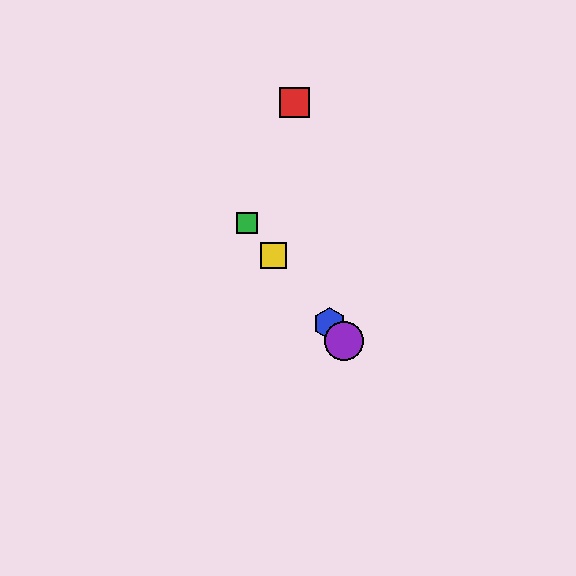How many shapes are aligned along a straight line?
4 shapes (the blue hexagon, the green square, the yellow square, the purple circle) are aligned along a straight line.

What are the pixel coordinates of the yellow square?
The yellow square is at (274, 256).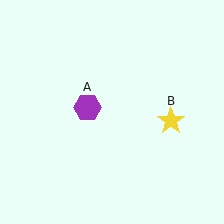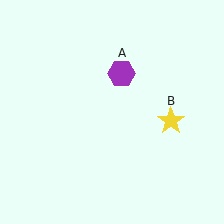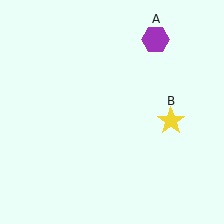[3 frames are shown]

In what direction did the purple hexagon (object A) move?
The purple hexagon (object A) moved up and to the right.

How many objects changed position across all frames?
1 object changed position: purple hexagon (object A).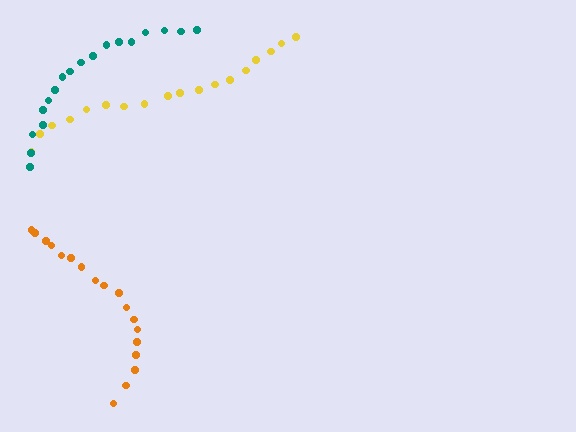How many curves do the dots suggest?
There are 3 distinct paths.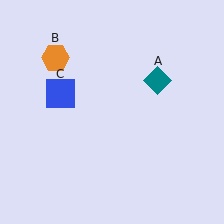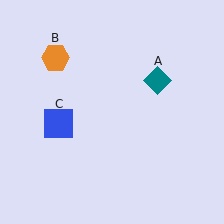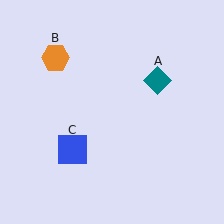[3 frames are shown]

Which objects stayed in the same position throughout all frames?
Teal diamond (object A) and orange hexagon (object B) remained stationary.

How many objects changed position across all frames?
1 object changed position: blue square (object C).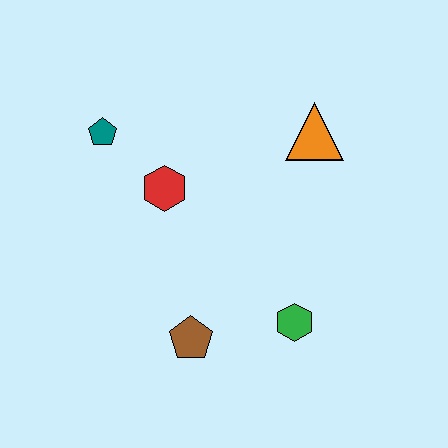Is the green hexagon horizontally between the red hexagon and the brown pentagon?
No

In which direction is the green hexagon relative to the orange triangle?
The green hexagon is below the orange triangle.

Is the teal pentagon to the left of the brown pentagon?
Yes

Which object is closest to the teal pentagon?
The red hexagon is closest to the teal pentagon.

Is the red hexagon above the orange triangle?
No